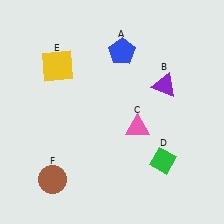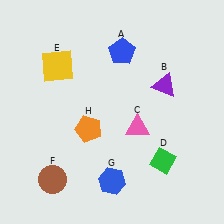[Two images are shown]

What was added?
A blue hexagon (G), an orange pentagon (H) were added in Image 2.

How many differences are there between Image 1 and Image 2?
There are 2 differences between the two images.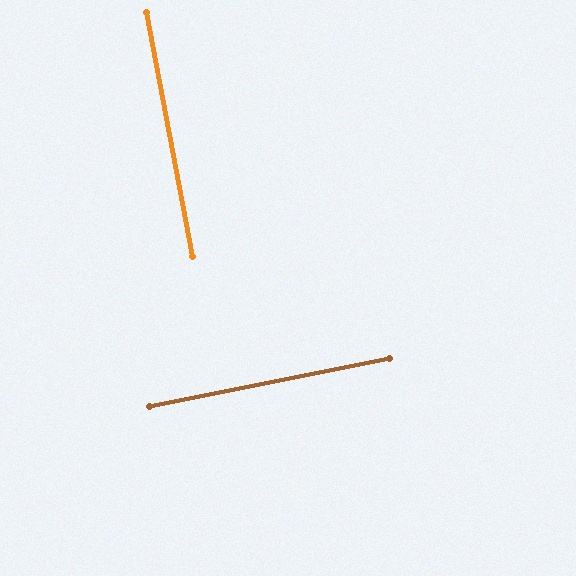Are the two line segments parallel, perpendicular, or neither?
Perpendicular — they meet at approximately 90°.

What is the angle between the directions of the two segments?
Approximately 90 degrees.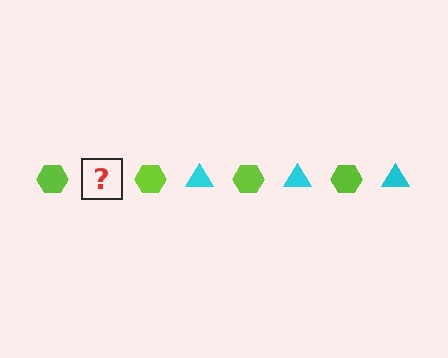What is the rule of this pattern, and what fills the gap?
The rule is that the pattern alternates between lime hexagon and cyan triangle. The gap should be filled with a cyan triangle.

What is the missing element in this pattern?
The missing element is a cyan triangle.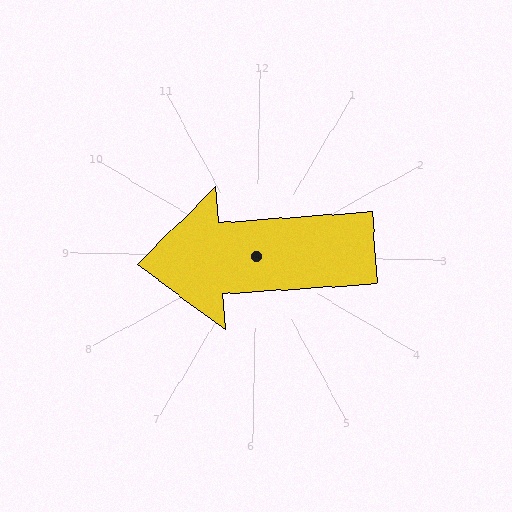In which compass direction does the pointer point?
West.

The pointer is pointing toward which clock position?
Roughly 9 o'clock.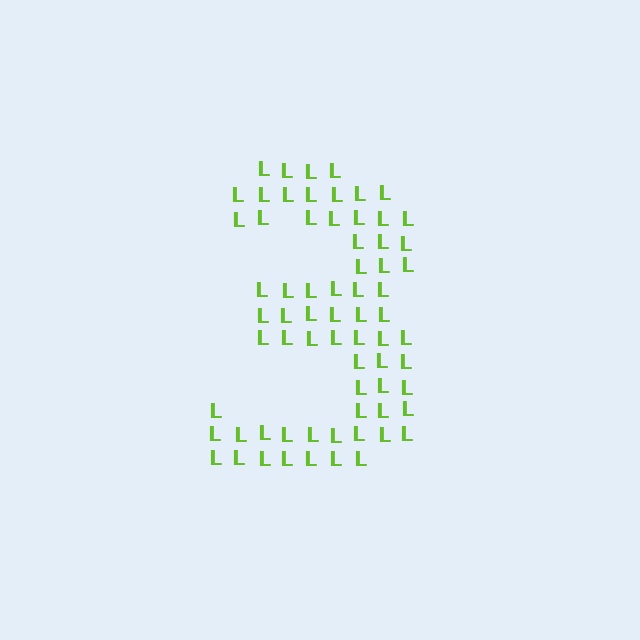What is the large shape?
The large shape is the digit 3.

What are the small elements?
The small elements are letter L's.